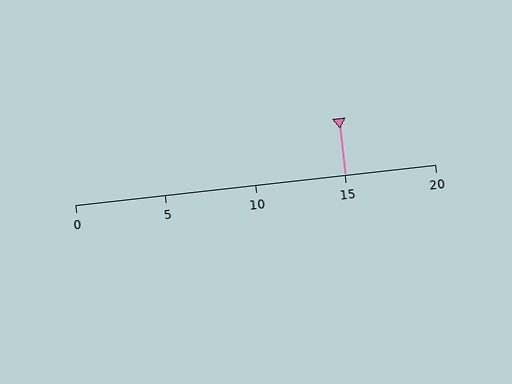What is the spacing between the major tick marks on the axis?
The major ticks are spaced 5 apart.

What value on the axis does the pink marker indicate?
The marker indicates approximately 15.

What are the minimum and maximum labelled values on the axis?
The axis runs from 0 to 20.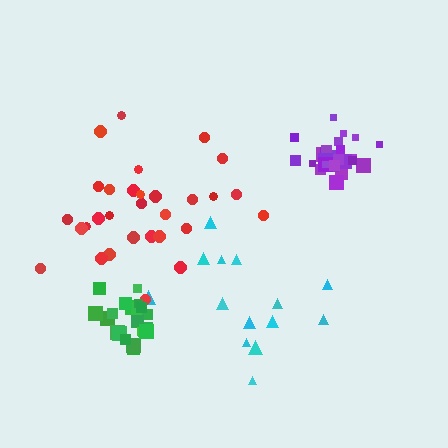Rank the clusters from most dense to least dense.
purple, green, red, cyan.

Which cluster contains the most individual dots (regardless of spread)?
Red (30).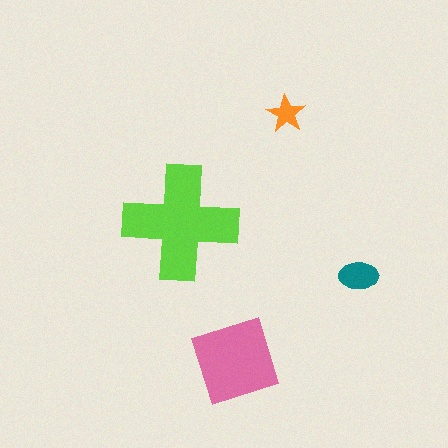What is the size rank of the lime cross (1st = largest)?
1st.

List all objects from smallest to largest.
The orange star, the teal ellipse, the pink square, the lime cross.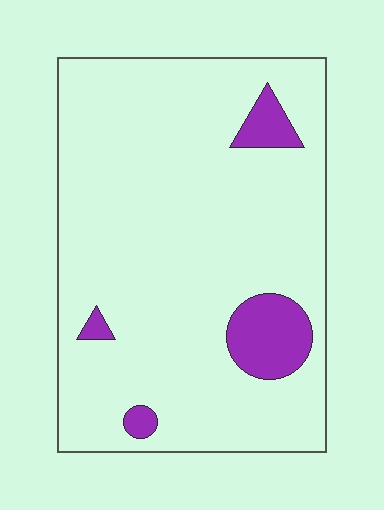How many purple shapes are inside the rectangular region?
4.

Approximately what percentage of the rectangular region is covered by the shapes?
Approximately 10%.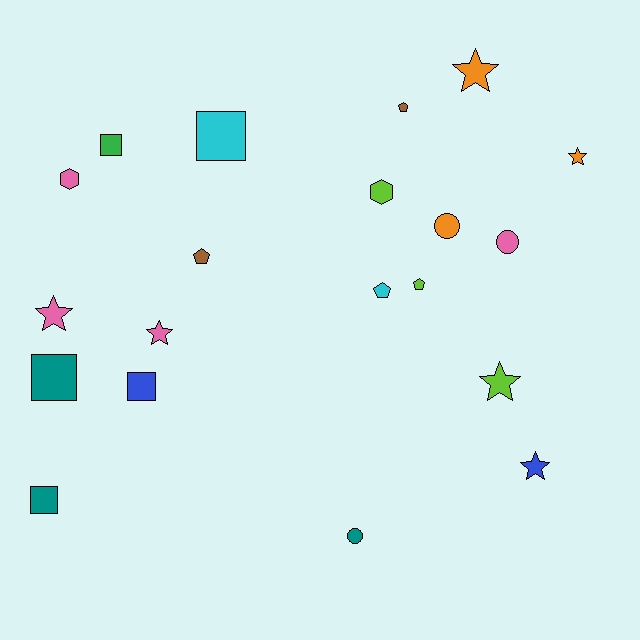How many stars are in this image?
There are 6 stars.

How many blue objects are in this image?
There are 2 blue objects.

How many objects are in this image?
There are 20 objects.